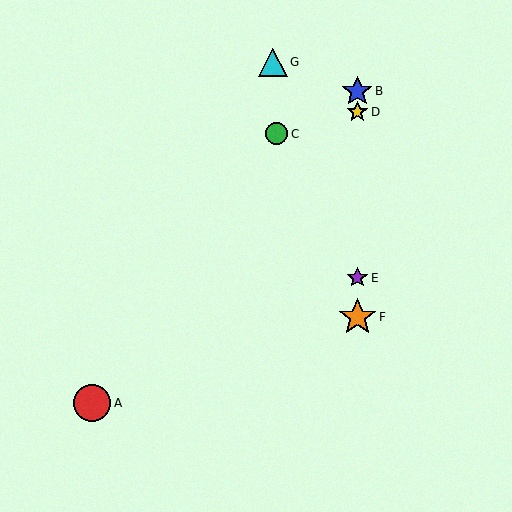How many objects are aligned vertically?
4 objects (B, D, E, F) are aligned vertically.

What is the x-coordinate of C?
Object C is at x≈277.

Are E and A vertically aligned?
No, E is at x≈357 and A is at x≈92.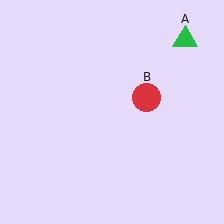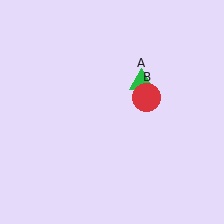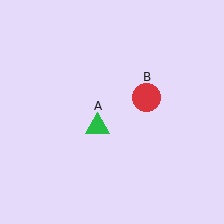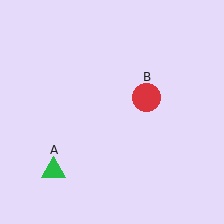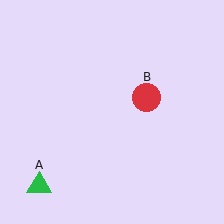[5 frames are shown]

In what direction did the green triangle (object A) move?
The green triangle (object A) moved down and to the left.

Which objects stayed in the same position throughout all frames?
Red circle (object B) remained stationary.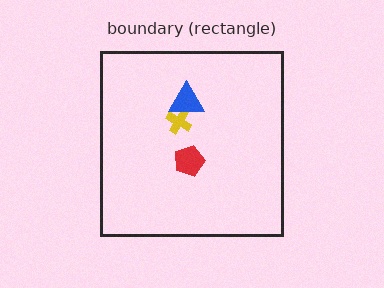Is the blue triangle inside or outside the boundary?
Inside.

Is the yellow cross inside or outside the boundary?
Inside.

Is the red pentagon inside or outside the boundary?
Inside.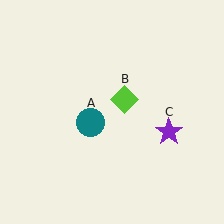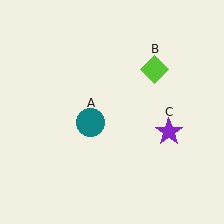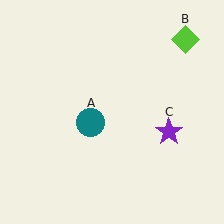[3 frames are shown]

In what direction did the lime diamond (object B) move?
The lime diamond (object B) moved up and to the right.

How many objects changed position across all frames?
1 object changed position: lime diamond (object B).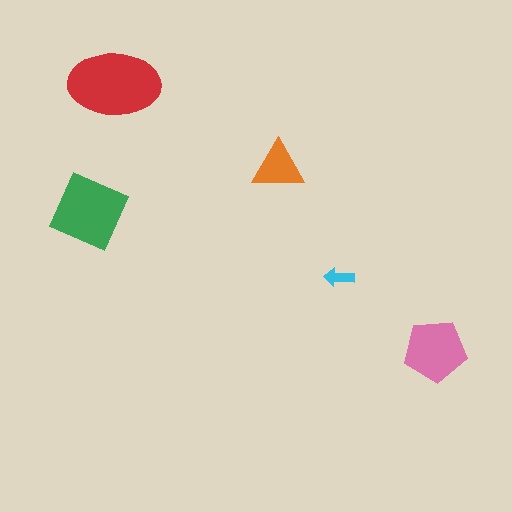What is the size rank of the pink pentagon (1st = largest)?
3rd.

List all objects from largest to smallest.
The red ellipse, the green square, the pink pentagon, the orange triangle, the cyan arrow.